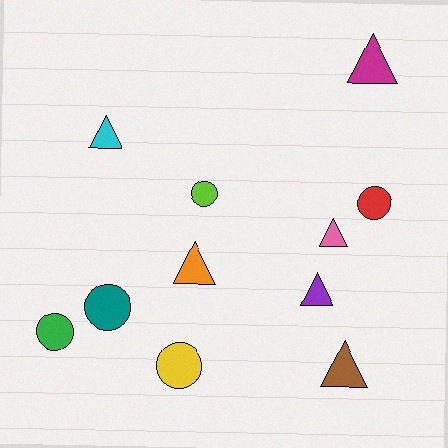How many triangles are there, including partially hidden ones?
There are 6 triangles.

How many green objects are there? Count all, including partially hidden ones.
There is 1 green object.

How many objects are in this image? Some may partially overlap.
There are 11 objects.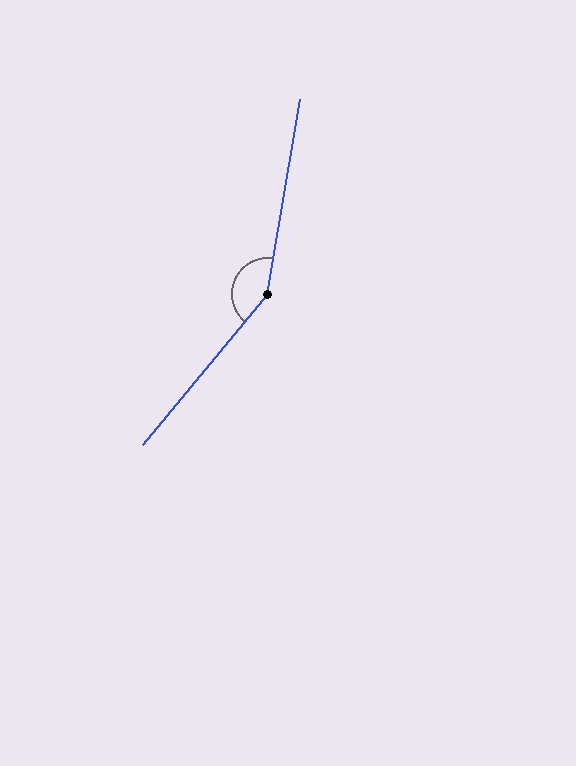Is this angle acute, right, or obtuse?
It is obtuse.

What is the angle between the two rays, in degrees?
Approximately 150 degrees.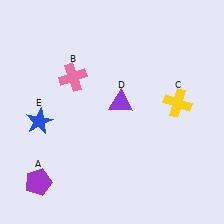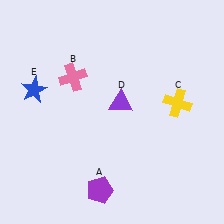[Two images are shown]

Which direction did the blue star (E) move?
The blue star (E) moved up.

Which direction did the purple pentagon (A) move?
The purple pentagon (A) moved right.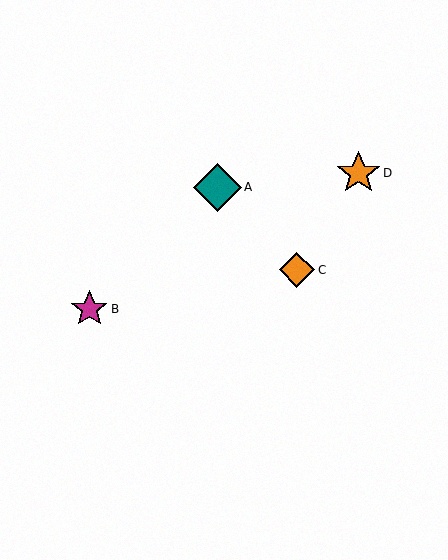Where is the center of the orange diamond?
The center of the orange diamond is at (297, 270).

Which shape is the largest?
The teal diamond (labeled A) is the largest.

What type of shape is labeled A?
Shape A is a teal diamond.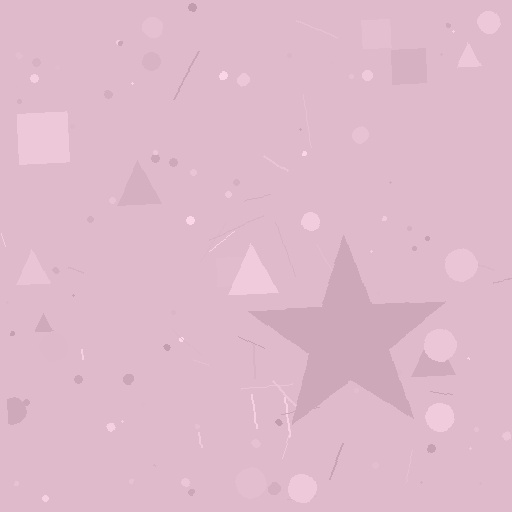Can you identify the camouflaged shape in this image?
The camouflaged shape is a star.